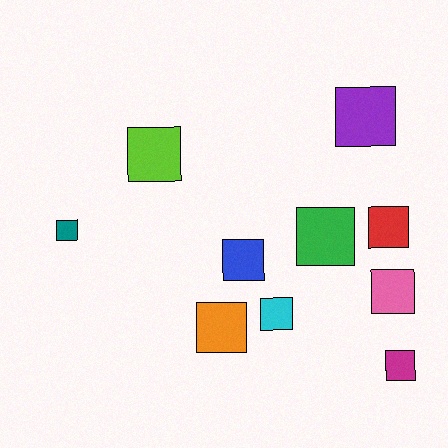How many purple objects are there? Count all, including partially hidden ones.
There is 1 purple object.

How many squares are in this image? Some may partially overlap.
There are 10 squares.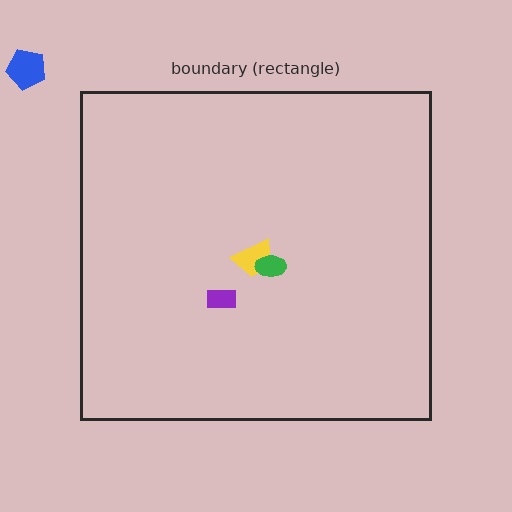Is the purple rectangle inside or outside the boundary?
Inside.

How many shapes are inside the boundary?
3 inside, 1 outside.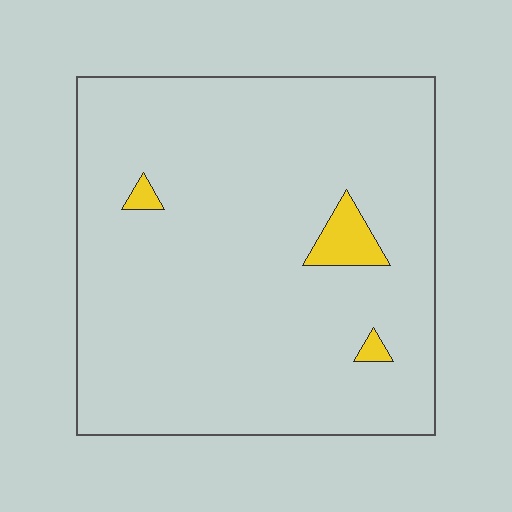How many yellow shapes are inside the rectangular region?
3.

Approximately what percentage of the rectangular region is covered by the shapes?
Approximately 5%.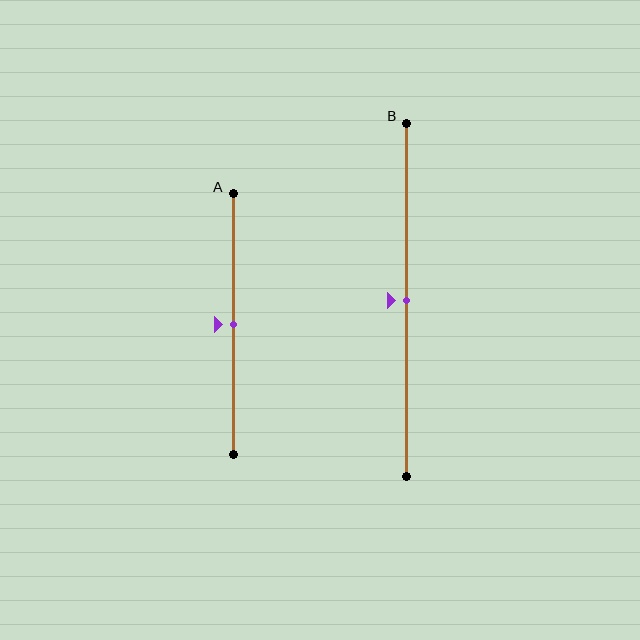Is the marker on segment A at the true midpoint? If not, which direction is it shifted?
Yes, the marker on segment A is at the true midpoint.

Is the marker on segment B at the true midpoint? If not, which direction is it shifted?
Yes, the marker on segment B is at the true midpoint.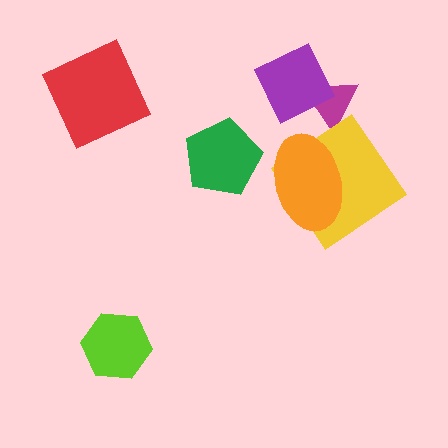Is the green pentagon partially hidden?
No, no other shape covers it.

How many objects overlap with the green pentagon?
0 objects overlap with the green pentagon.